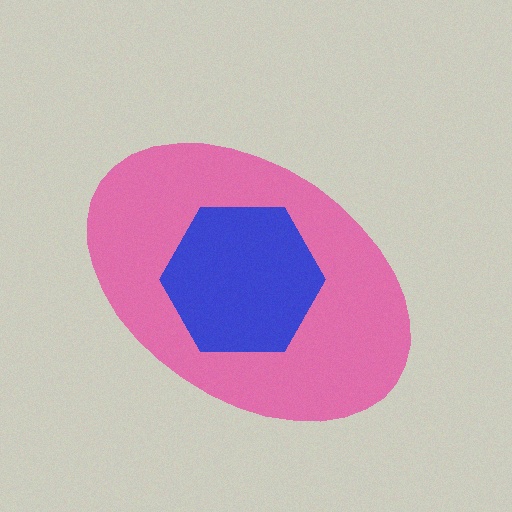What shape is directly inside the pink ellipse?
The blue hexagon.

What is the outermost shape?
The pink ellipse.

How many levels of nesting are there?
2.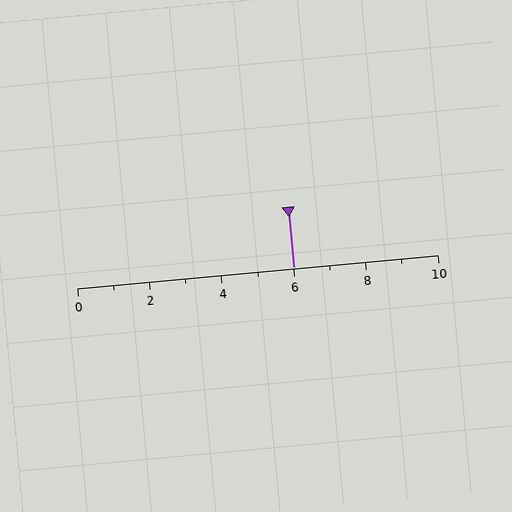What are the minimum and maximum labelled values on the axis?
The axis runs from 0 to 10.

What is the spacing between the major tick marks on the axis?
The major ticks are spaced 2 apart.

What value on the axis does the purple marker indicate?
The marker indicates approximately 6.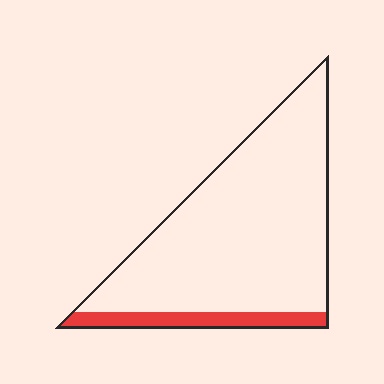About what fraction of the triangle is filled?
About one eighth (1/8).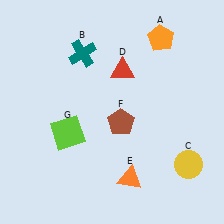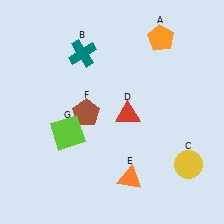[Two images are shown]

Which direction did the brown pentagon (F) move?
The brown pentagon (F) moved left.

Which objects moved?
The objects that moved are: the red triangle (D), the brown pentagon (F).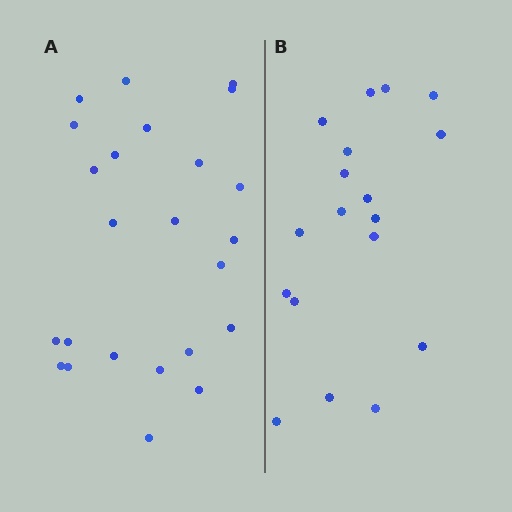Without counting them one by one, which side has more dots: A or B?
Region A (the left region) has more dots.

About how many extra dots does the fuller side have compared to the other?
Region A has about 6 more dots than region B.